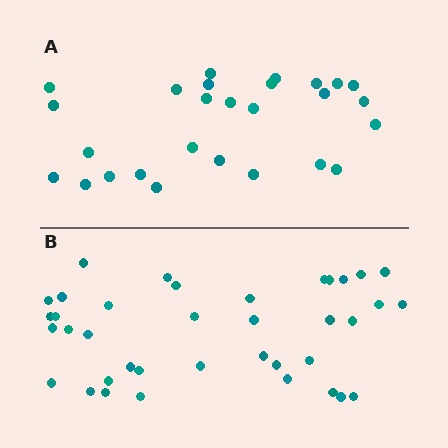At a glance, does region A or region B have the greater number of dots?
Region B (the bottom region) has more dots.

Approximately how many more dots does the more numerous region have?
Region B has roughly 12 or so more dots than region A.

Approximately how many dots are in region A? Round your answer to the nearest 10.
About 30 dots. (The exact count is 27, which rounds to 30.)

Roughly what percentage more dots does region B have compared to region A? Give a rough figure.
About 40% more.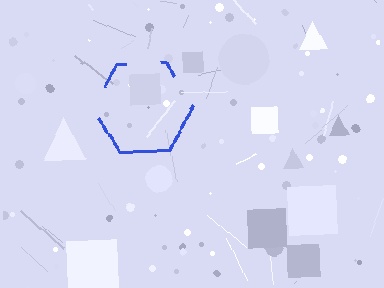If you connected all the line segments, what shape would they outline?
They would outline a hexagon.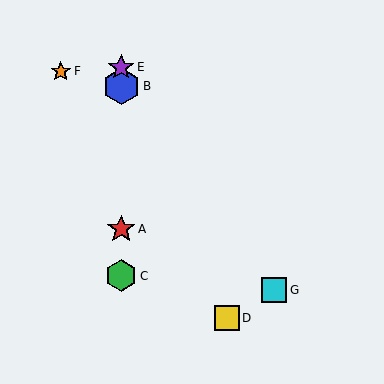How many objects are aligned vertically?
4 objects (A, B, C, E) are aligned vertically.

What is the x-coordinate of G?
Object G is at x≈274.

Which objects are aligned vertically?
Objects A, B, C, E are aligned vertically.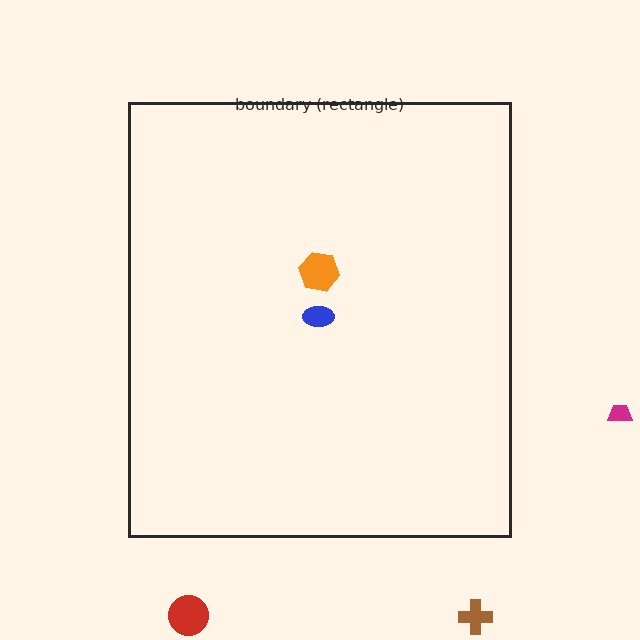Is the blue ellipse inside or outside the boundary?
Inside.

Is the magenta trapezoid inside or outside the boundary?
Outside.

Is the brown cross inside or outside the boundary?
Outside.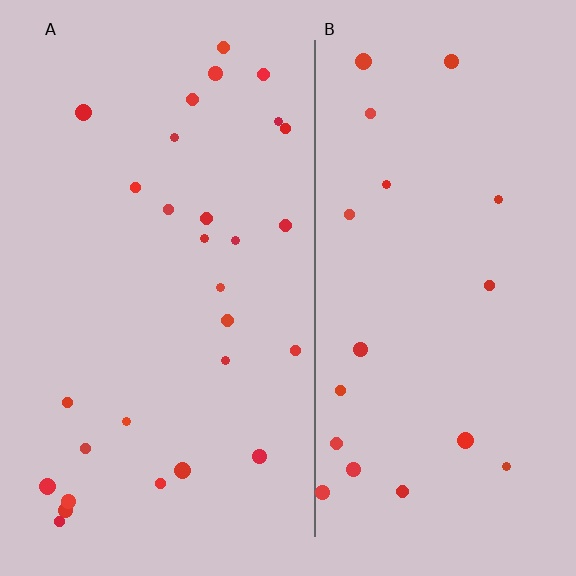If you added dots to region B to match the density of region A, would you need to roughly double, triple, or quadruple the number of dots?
Approximately double.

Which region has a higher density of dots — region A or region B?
A (the left).